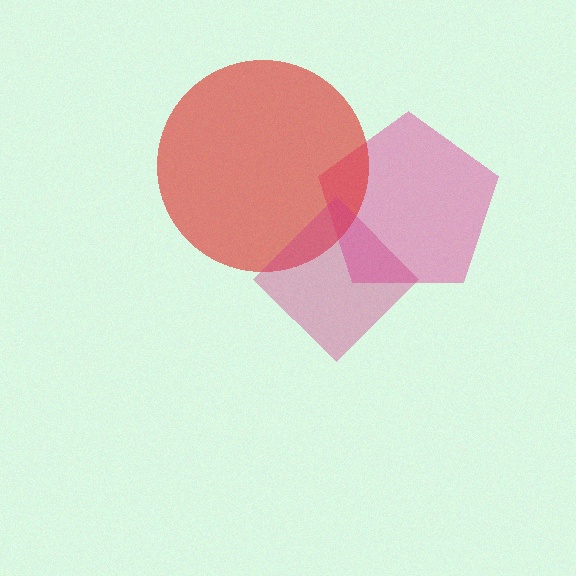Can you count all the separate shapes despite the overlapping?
Yes, there are 3 separate shapes.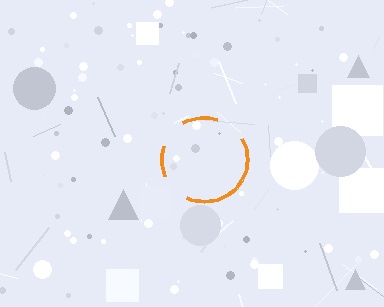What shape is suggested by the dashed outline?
The dashed outline suggests a circle.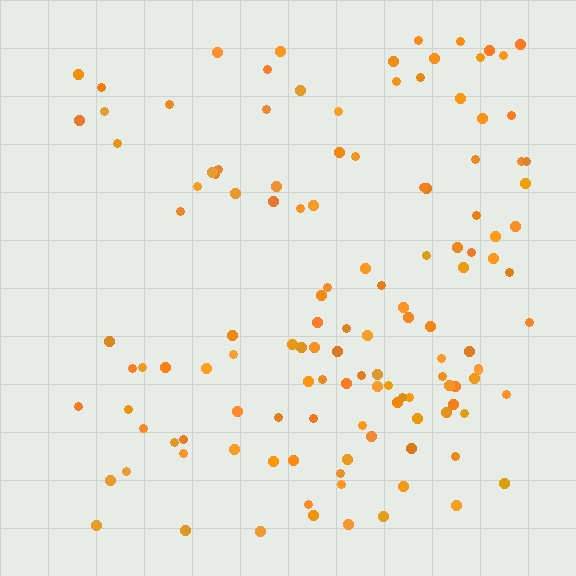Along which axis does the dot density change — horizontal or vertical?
Horizontal.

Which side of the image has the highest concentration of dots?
The right.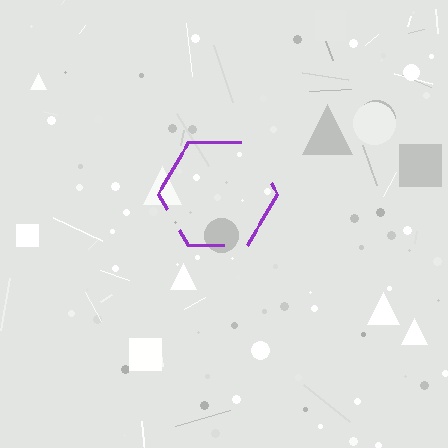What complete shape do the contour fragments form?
The contour fragments form a hexagon.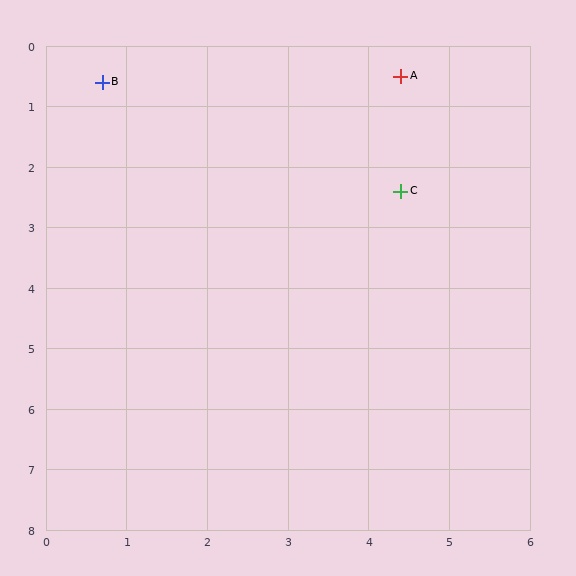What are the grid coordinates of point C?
Point C is at approximately (4.4, 2.4).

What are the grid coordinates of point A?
Point A is at approximately (4.4, 0.5).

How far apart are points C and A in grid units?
Points C and A are about 1.9 grid units apart.